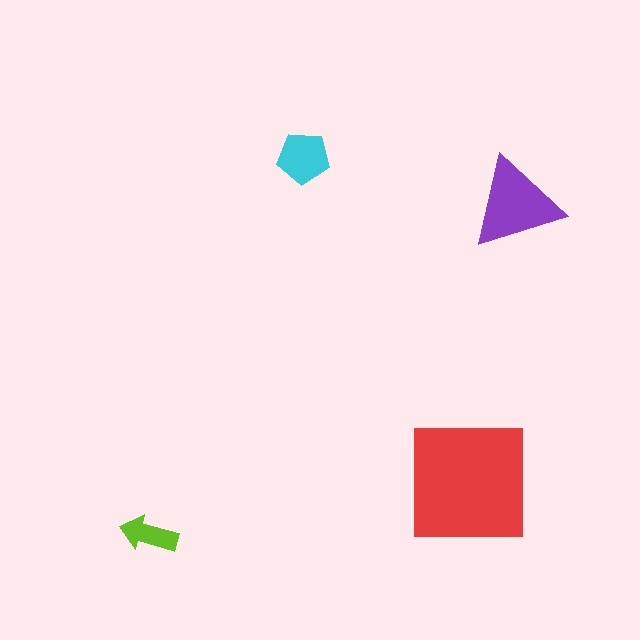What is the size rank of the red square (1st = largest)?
1st.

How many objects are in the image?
There are 4 objects in the image.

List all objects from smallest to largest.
The lime arrow, the cyan pentagon, the purple triangle, the red square.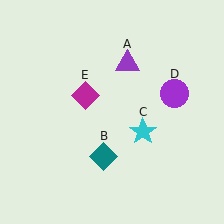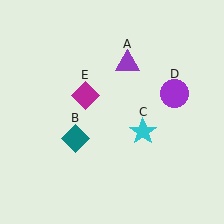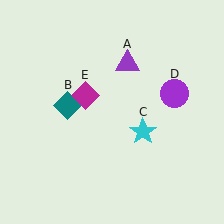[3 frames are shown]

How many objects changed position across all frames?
1 object changed position: teal diamond (object B).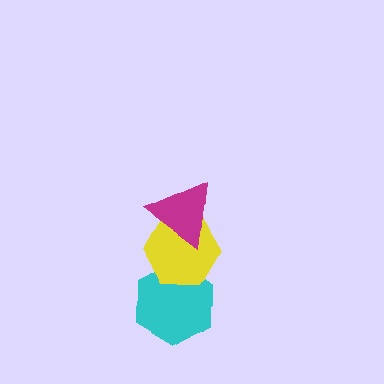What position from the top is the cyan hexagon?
The cyan hexagon is 3rd from the top.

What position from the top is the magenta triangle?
The magenta triangle is 1st from the top.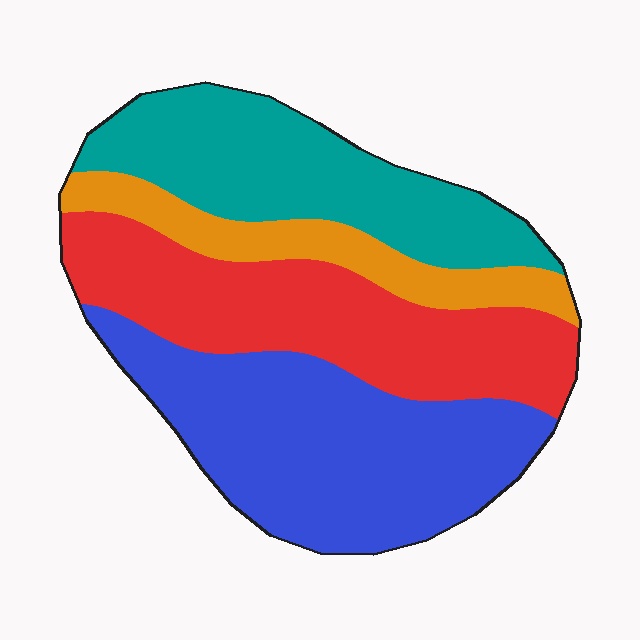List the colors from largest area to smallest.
From largest to smallest: blue, red, teal, orange.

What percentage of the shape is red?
Red takes up about one quarter (1/4) of the shape.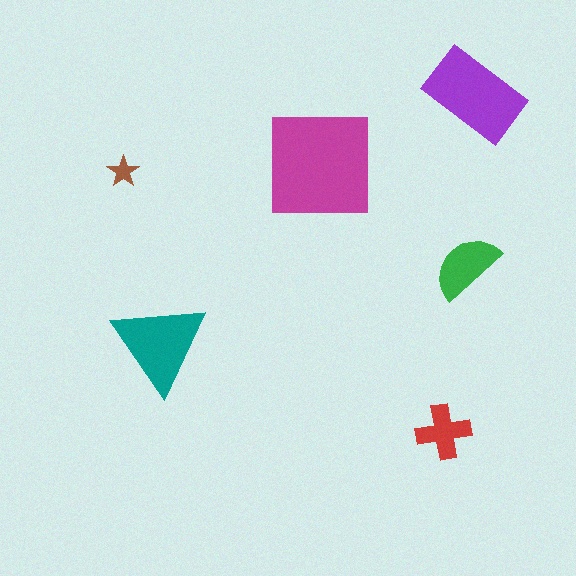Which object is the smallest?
The brown star.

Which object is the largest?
The magenta square.